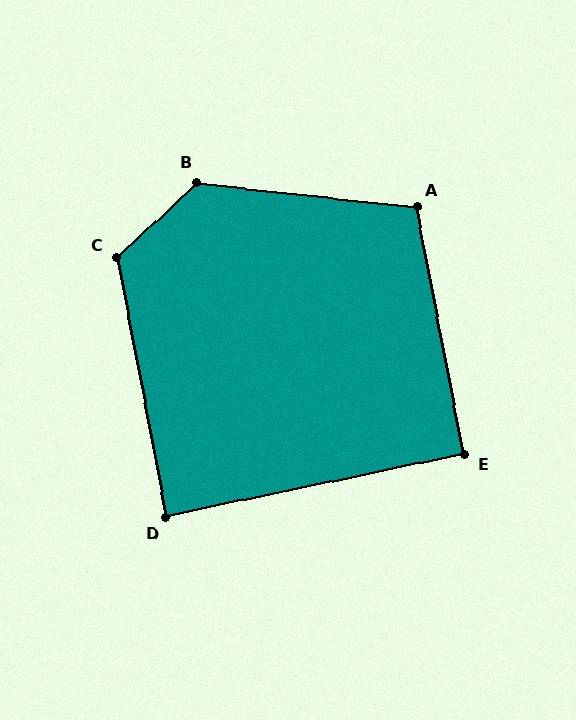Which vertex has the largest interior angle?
B, at approximately 130 degrees.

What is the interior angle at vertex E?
Approximately 91 degrees (approximately right).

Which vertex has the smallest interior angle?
D, at approximately 89 degrees.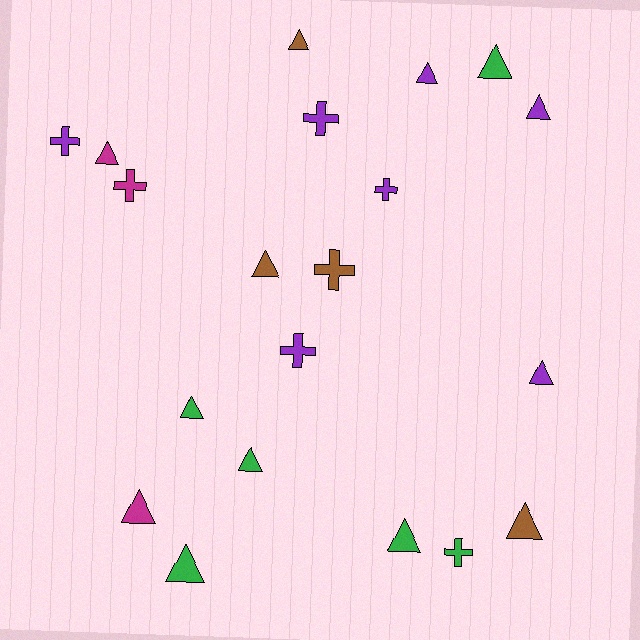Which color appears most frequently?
Purple, with 7 objects.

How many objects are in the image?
There are 20 objects.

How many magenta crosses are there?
There is 1 magenta cross.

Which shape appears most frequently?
Triangle, with 13 objects.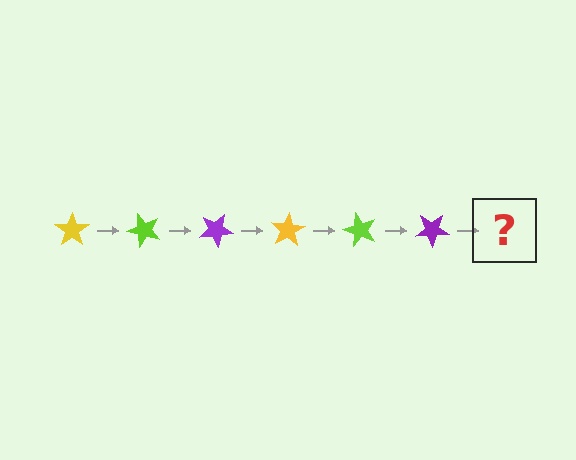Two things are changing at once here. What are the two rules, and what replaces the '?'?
The two rules are that it rotates 50 degrees each step and the color cycles through yellow, lime, and purple. The '?' should be a yellow star, rotated 300 degrees from the start.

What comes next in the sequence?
The next element should be a yellow star, rotated 300 degrees from the start.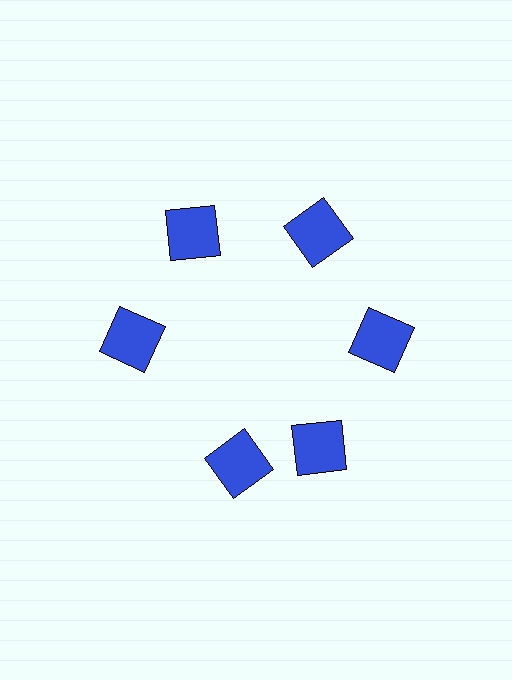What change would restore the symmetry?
The symmetry would be restored by rotating it back into even spacing with its neighbors so that all 6 squares sit at equal angles and equal distance from the center.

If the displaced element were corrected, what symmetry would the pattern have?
It would have 6-fold rotational symmetry — the pattern would map onto itself every 60 degrees.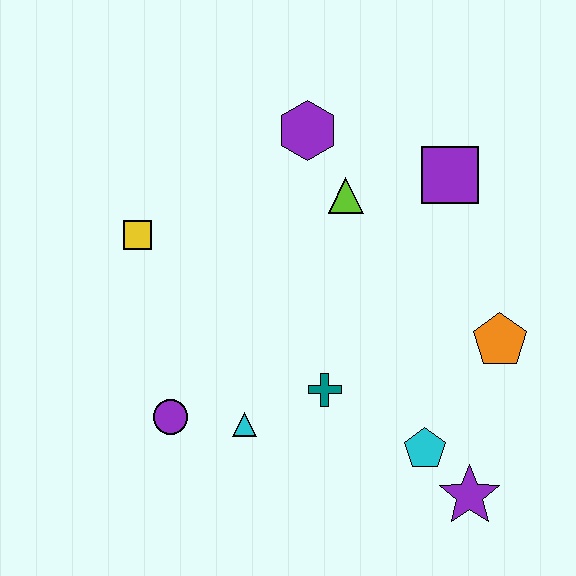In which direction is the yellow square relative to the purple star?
The yellow square is to the left of the purple star.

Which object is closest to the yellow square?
The purple circle is closest to the yellow square.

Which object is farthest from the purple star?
The yellow square is farthest from the purple star.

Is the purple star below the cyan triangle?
Yes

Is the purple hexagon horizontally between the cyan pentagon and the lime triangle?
No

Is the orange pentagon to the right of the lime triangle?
Yes